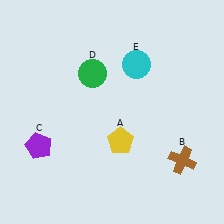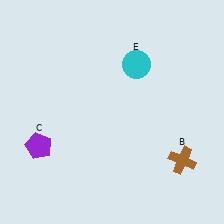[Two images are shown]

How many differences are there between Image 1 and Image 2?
There are 2 differences between the two images.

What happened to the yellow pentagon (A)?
The yellow pentagon (A) was removed in Image 2. It was in the bottom-right area of Image 1.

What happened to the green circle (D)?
The green circle (D) was removed in Image 2. It was in the top-left area of Image 1.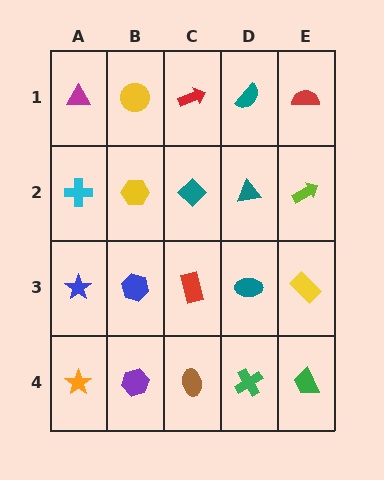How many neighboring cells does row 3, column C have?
4.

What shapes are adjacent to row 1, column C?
A teal diamond (row 2, column C), a yellow circle (row 1, column B), a teal semicircle (row 1, column D).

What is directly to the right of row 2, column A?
A yellow hexagon.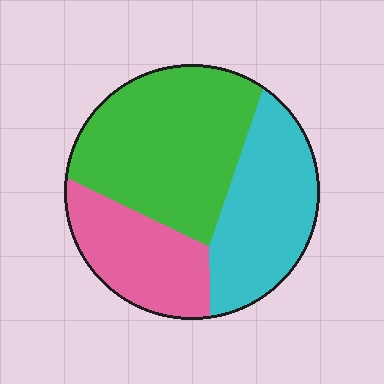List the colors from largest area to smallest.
From largest to smallest: green, cyan, pink.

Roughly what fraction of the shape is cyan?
Cyan covers 31% of the shape.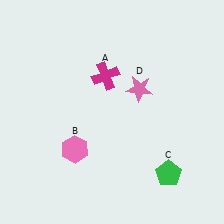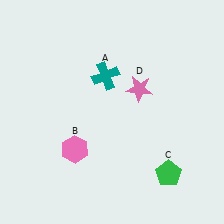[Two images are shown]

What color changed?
The cross (A) changed from magenta in Image 1 to teal in Image 2.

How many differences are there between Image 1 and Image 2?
There is 1 difference between the two images.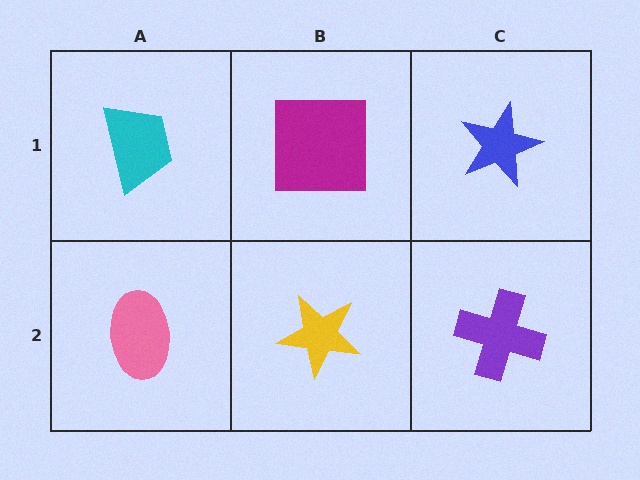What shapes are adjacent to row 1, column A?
A pink ellipse (row 2, column A), a magenta square (row 1, column B).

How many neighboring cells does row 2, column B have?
3.